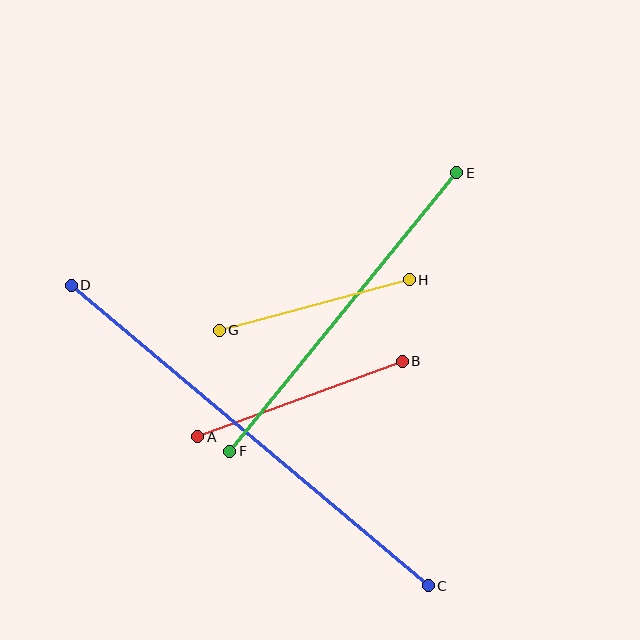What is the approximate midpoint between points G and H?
The midpoint is at approximately (314, 305) pixels.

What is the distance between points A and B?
The distance is approximately 218 pixels.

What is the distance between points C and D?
The distance is approximately 467 pixels.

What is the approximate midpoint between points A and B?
The midpoint is at approximately (300, 399) pixels.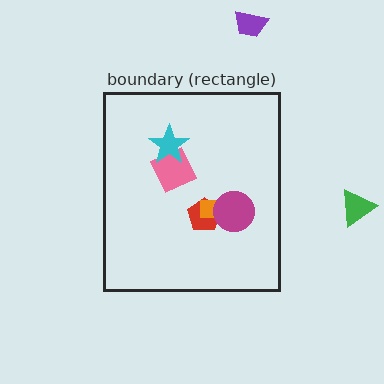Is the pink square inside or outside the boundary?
Inside.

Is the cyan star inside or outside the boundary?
Inside.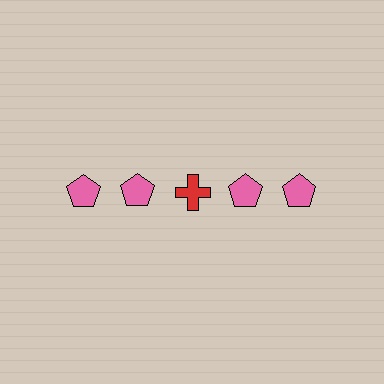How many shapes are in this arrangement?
There are 5 shapes arranged in a grid pattern.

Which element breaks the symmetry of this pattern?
The red cross in the top row, center column breaks the symmetry. All other shapes are pink pentagons.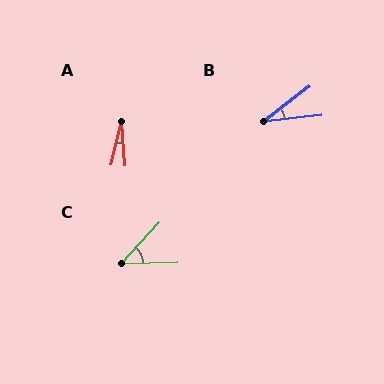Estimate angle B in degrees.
Approximately 31 degrees.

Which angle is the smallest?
A, at approximately 18 degrees.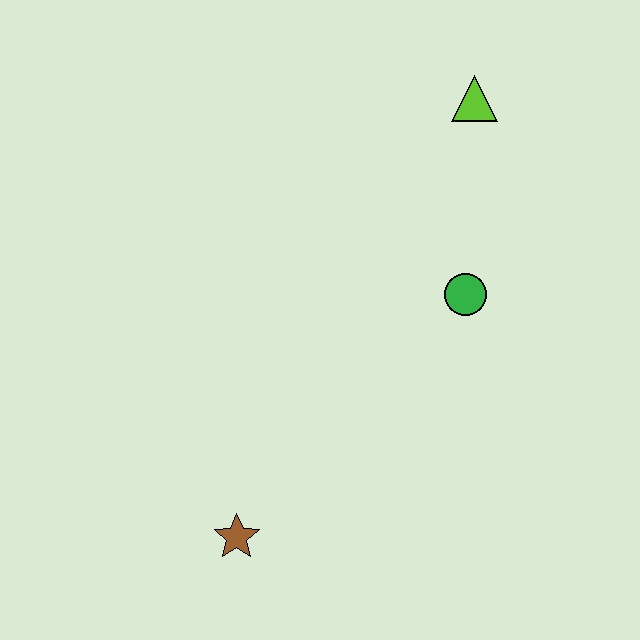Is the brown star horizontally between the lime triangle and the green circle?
No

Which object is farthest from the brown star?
The lime triangle is farthest from the brown star.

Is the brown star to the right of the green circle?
No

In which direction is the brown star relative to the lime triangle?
The brown star is below the lime triangle.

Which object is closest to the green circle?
The lime triangle is closest to the green circle.